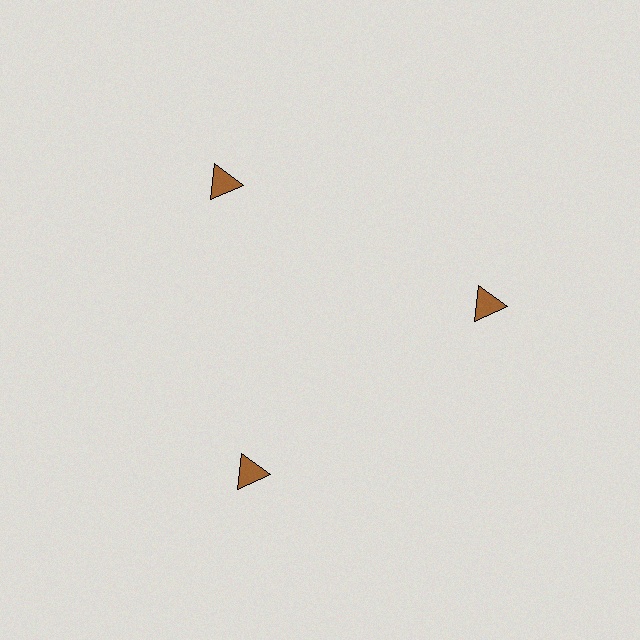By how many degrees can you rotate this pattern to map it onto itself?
The pattern maps onto itself every 120 degrees of rotation.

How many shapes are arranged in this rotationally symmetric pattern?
There are 3 shapes, arranged in 3 groups of 1.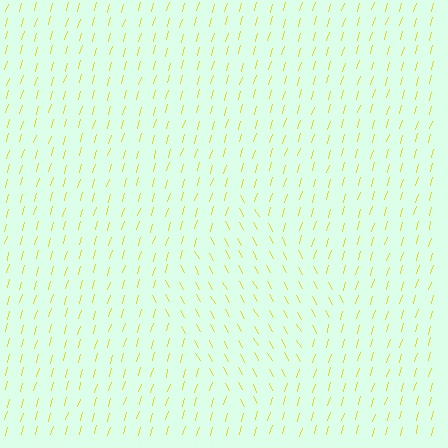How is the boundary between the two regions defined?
The boundary is defined purely by a change in line orientation (approximately 45 degrees difference). All lines are the same color and thickness.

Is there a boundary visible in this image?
Yes, there is a texture boundary formed by a change in line orientation.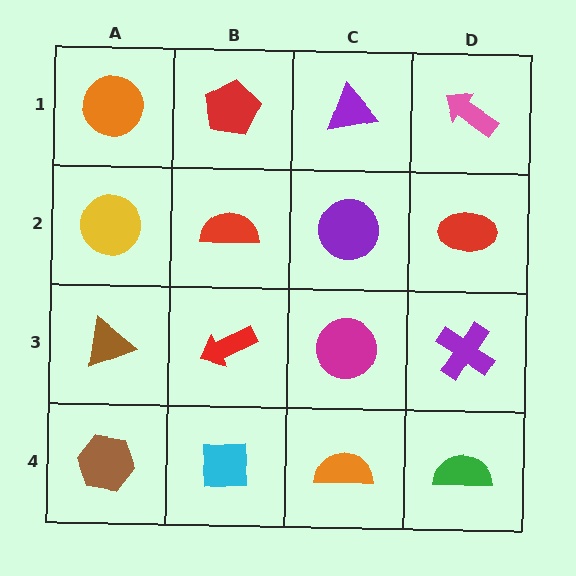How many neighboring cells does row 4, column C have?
3.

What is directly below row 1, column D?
A red ellipse.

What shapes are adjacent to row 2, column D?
A pink arrow (row 1, column D), a purple cross (row 3, column D), a purple circle (row 2, column C).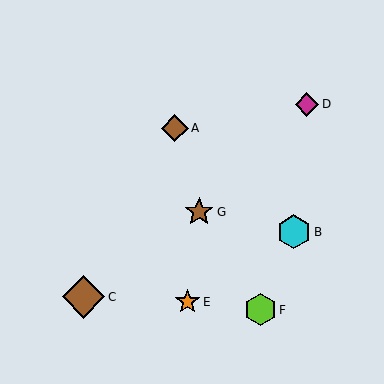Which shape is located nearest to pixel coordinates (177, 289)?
The orange star (labeled E) at (188, 302) is nearest to that location.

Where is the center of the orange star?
The center of the orange star is at (188, 302).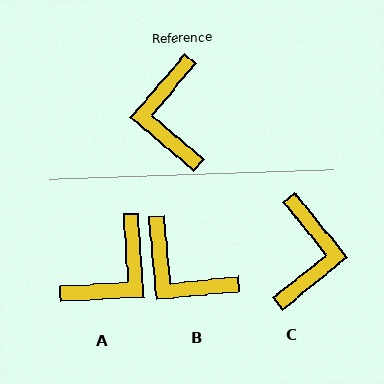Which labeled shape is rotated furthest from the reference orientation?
C, about 169 degrees away.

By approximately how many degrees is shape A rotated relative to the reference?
Approximately 134 degrees counter-clockwise.